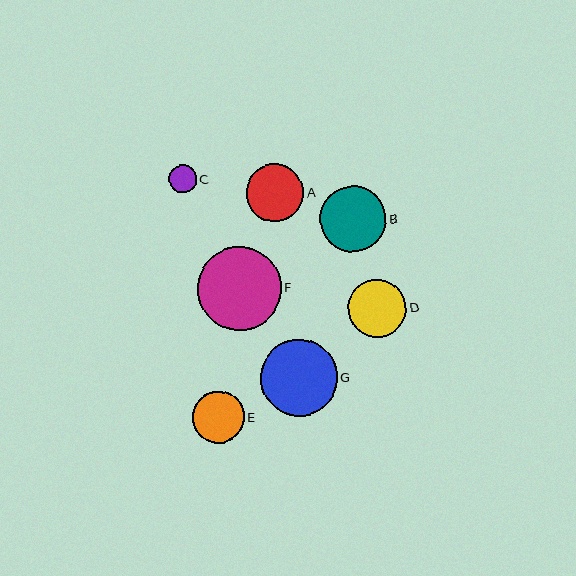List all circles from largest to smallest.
From largest to smallest: F, G, B, D, A, E, C.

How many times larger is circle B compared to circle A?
Circle B is approximately 1.1 times the size of circle A.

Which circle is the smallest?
Circle C is the smallest with a size of approximately 28 pixels.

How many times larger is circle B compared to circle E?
Circle B is approximately 1.3 times the size of circle E.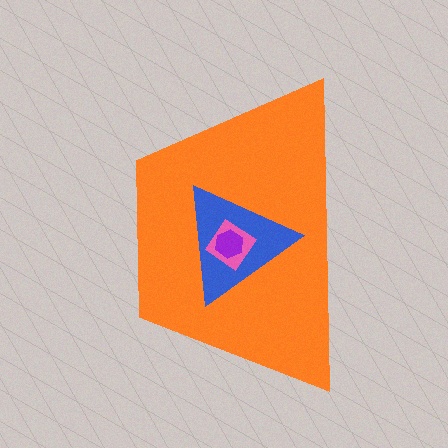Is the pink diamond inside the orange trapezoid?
Yes.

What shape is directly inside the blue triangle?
The pink diamond.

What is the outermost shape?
The orange trapezoid.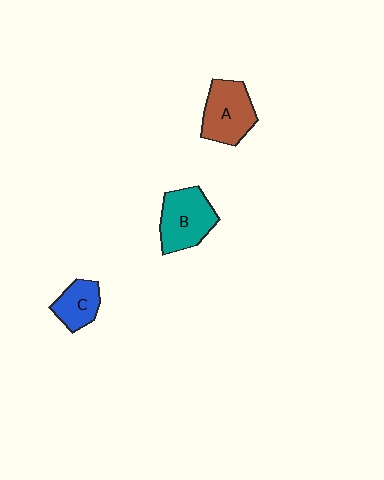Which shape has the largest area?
Shape B (teal).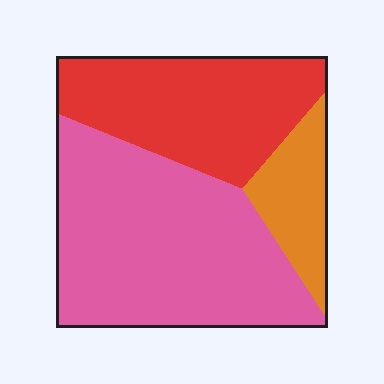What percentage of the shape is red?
Red takes up between a quarter and a half of the shape.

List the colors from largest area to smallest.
From largest to smallest: pink, red, orange.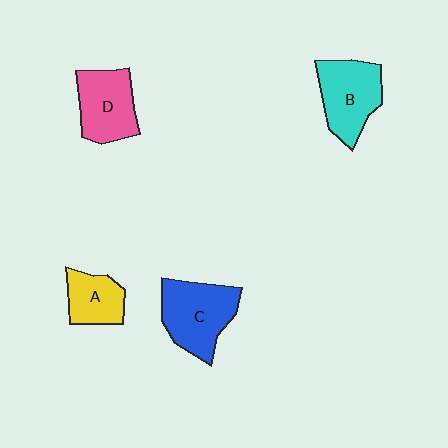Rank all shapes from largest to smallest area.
From largest to smallest: C (blue), B (cyan), D (pink), A (yellow).